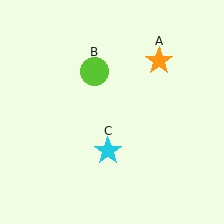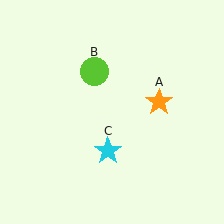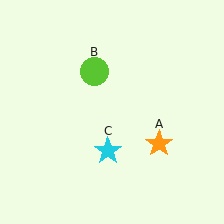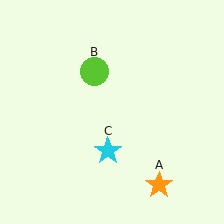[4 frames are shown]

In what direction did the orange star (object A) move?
The orange star (object A) moved down.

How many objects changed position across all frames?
1 object changed position: orange star (object A).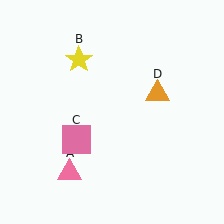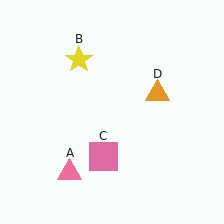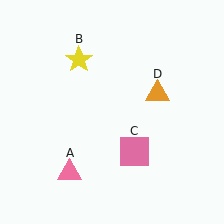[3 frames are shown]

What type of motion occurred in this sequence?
The pink square (object C) rotated counterclockwise around the center of the scene.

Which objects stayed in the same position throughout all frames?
Pink triangle (object A) and yellow star (object B) and orange triangle (object D) remained stationary.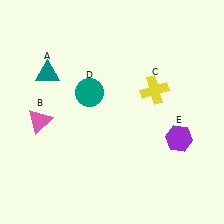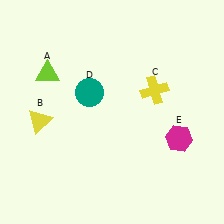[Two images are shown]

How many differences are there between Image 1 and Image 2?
There are 3 differences between the two images.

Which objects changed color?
A changed from teal to lime. B changed from pink to yellow. E changed from purple to magenta.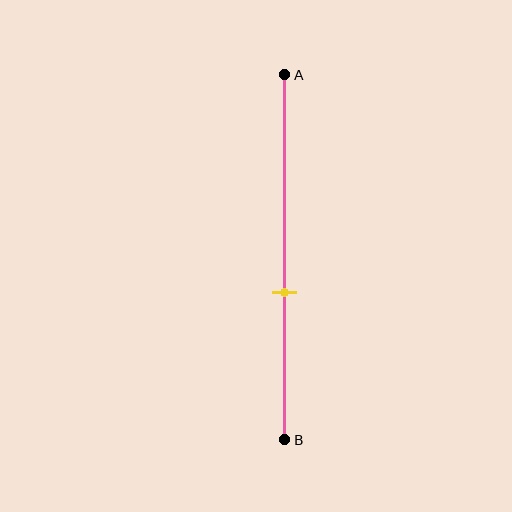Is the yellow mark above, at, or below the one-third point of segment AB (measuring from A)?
The yellow mark is below the one-third point of segment AB.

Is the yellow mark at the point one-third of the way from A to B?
No, the mark is at about 60% from A, not at the 33% one-third point.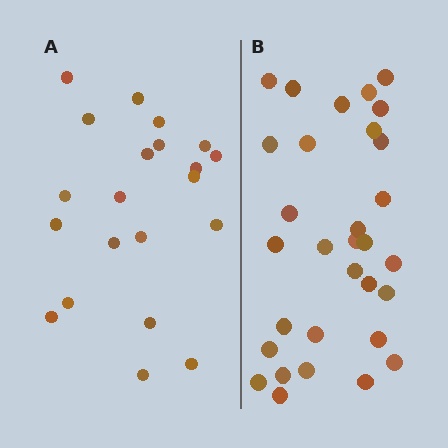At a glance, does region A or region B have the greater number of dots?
Region B (the right region) has more dots.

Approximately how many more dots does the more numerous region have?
Region B has roughly 10 or so more dots than region A.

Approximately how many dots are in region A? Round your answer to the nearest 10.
About 20 dots. (The exact count is 21, which rounds to 20.)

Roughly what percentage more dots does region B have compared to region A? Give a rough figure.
About 50% more.